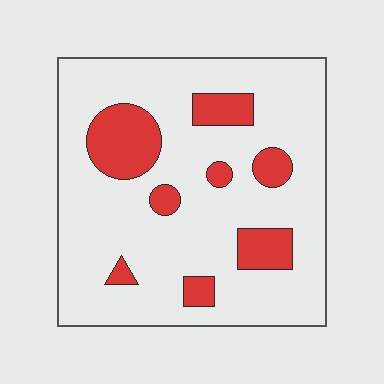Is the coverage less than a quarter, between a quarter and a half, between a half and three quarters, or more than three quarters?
Less than a quarter.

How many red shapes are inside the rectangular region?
8.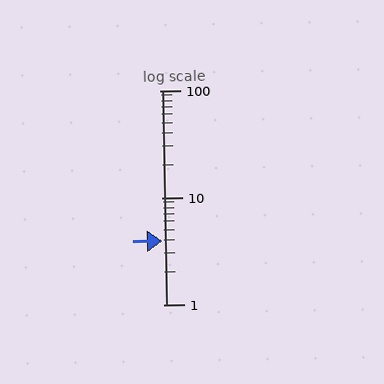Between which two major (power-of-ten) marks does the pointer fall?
The pointer is between 1 and 10.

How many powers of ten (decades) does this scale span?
The scale spans 2 decades, from 1 to 100.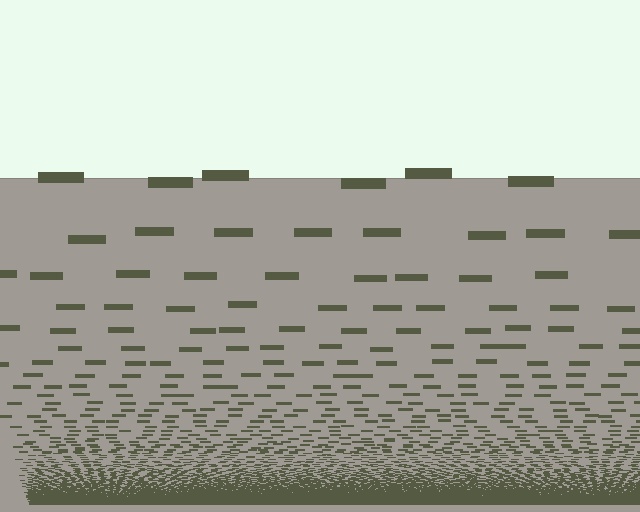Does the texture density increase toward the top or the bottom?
Density increases toward the bottom.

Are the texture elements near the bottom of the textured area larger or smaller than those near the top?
Smaller. The gradient is inverted — elements near the bottom are smaller and denser.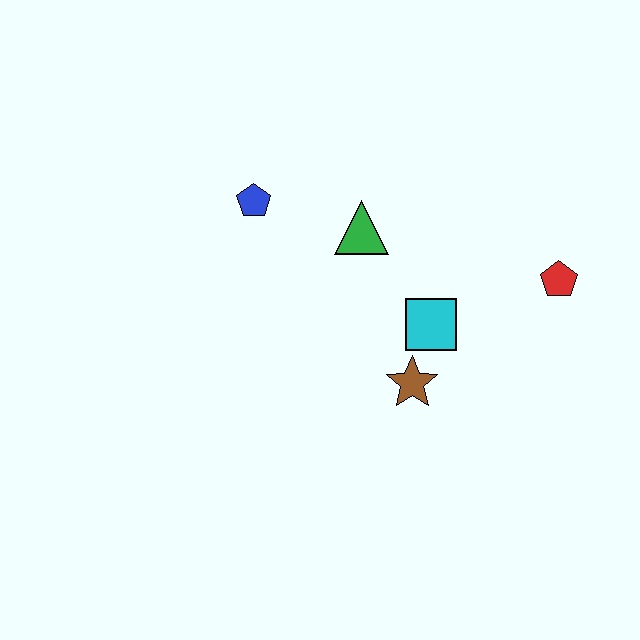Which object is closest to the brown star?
The cyan square is closest to the brown star.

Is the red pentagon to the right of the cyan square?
Yes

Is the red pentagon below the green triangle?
Yes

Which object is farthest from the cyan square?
The blue pentagon is farthest from the cyan square.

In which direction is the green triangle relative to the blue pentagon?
The green triangle is to the right of the blue pentagon.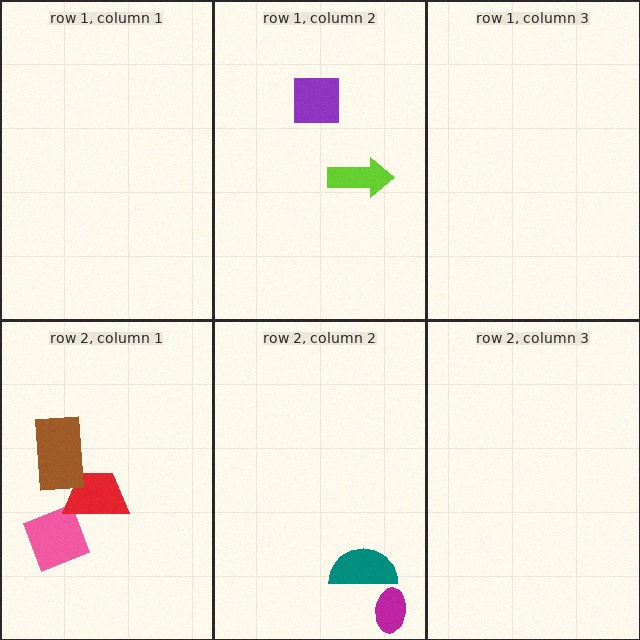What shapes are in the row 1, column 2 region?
The purple square, the lime arrow.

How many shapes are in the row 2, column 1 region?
3.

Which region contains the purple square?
The row 1, column 2 region.